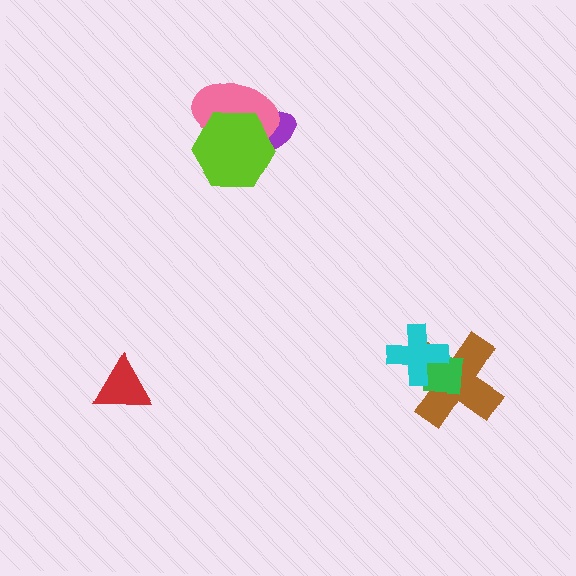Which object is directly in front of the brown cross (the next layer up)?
The green square is directly in front of the brown cross.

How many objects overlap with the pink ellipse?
2 objects overlap with the pink ellipse.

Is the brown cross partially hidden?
Yes, it is partially covered by another shape.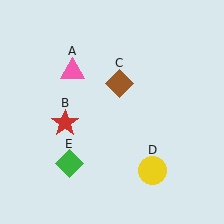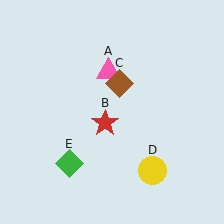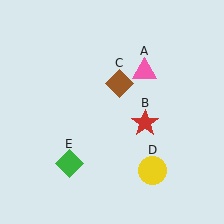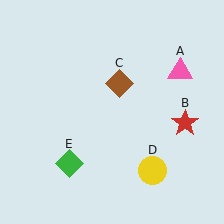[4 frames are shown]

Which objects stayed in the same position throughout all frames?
Brown diamond (object C) and yellow circle (object D) and green diamond (object E) remained stationary.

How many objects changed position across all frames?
2 objects changed position: pink triangle (object A), red star (object B).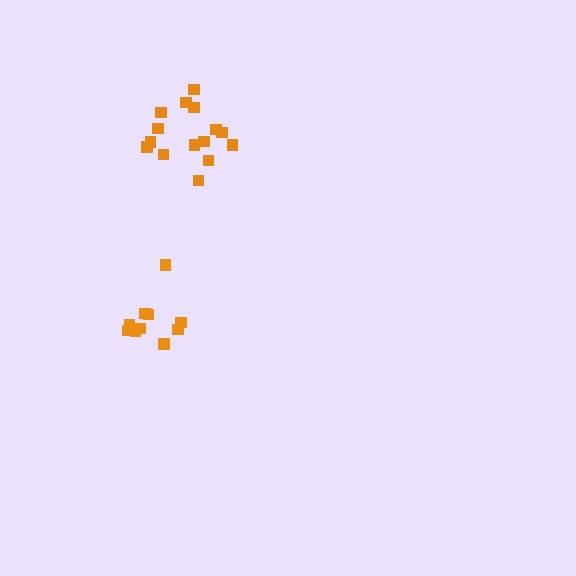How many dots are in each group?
Group 1: 15 dots, Group 2: 10 dots (25 total).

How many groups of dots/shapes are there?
There are 2 groups.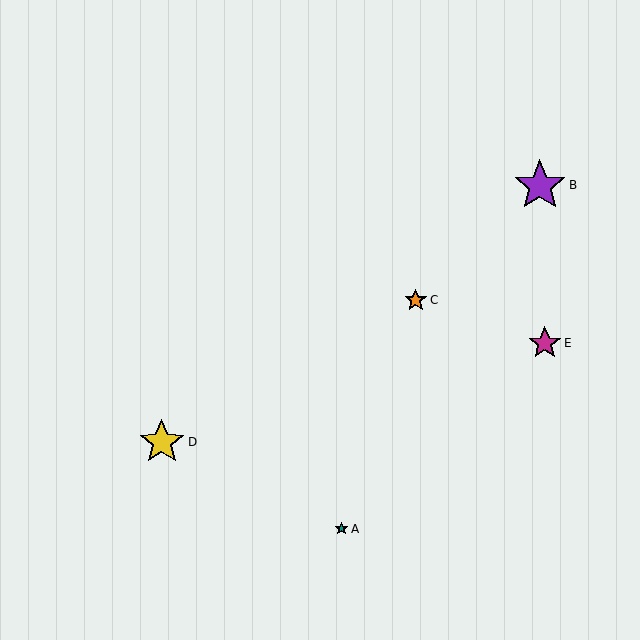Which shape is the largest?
The purple star (labeled B) is the largest.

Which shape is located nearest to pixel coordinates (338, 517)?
The teal star (labeled A) at (341, 529) is nearest to that location.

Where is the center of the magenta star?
The center of the magenta star is at (545, 343).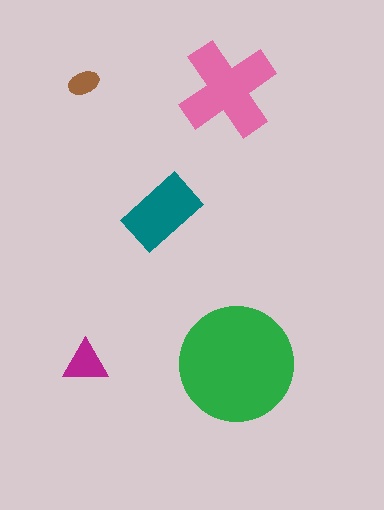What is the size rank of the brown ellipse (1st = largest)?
5th.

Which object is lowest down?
The green circle is bottommost.